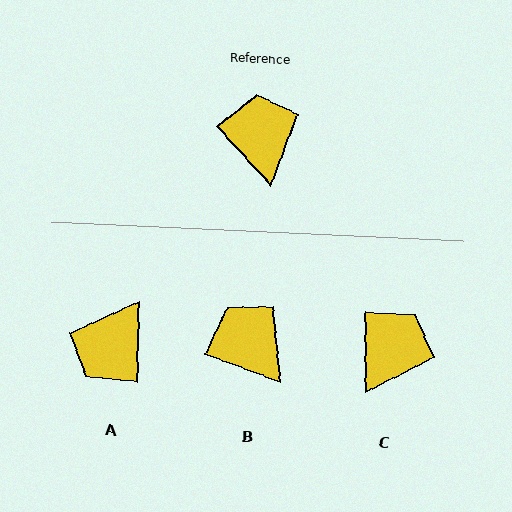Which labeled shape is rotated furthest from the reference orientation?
A, about 136 degrees away.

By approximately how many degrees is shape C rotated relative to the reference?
Approximately 42 degrees clockwise.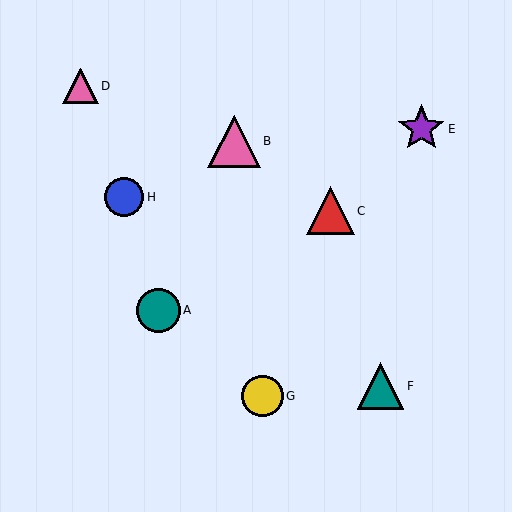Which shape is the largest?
The pink triangle (labeled B) is the largest.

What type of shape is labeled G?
Shape G is a yellow circle.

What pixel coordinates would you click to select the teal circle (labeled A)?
Click at (158, 310) to select the teal circle A.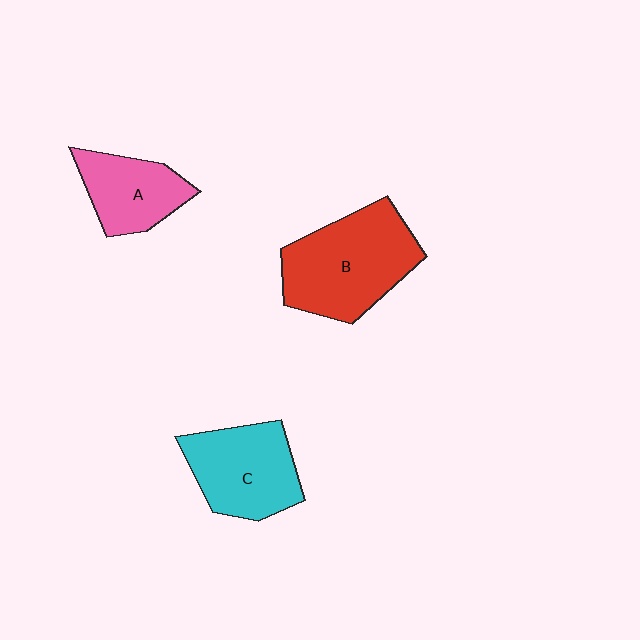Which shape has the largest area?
Shape B (red).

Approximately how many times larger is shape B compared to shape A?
Approximately 1.7 times.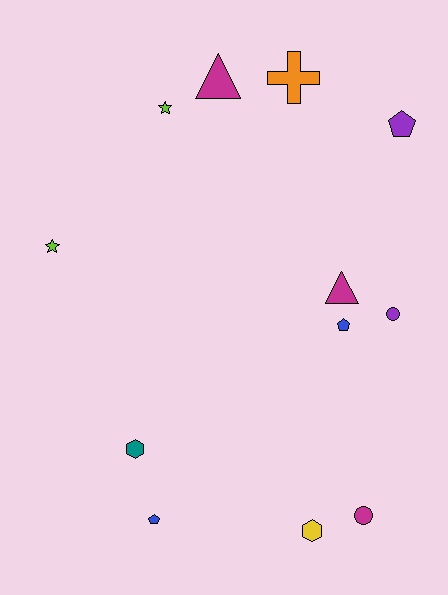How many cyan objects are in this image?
There are no cyan objects.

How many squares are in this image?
There are no squares.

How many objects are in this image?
There are 12 objects.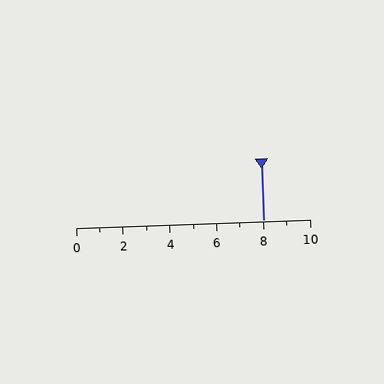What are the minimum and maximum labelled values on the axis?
The axis runs from 0 to 10.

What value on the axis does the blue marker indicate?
The marker indicates approximately 8.